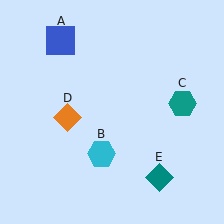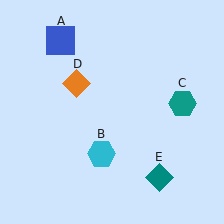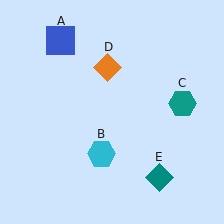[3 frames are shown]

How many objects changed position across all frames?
1 object changed position: orange diamond (object D).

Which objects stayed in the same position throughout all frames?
Blue square (object A) and cyan hexagon (object B) and teal hexagon (object C) and teal diamond (object E) remained stationary.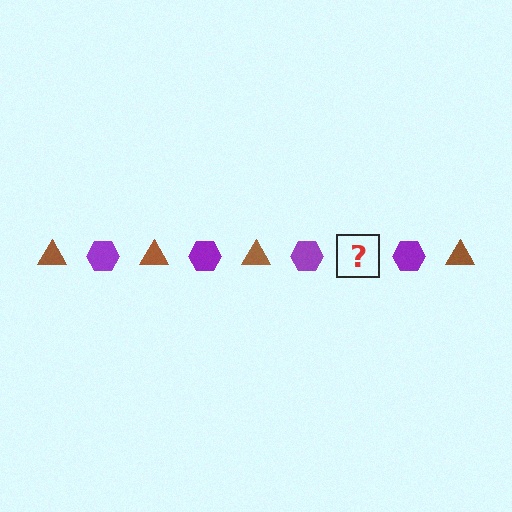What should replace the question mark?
The question mark should be replaced with a brown triangle.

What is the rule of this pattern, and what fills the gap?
The rule is that the pattern alternates between brown triangle and purple hexagon. The gap should be filled with a brown triangle.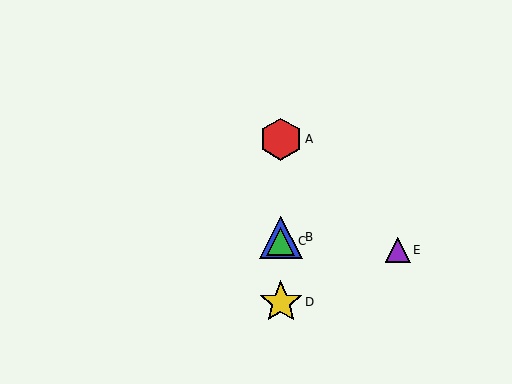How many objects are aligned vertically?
4 objects (A, B, C, D) are aligned vertically.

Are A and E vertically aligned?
No, A is at x≈281 and E is at x≈398.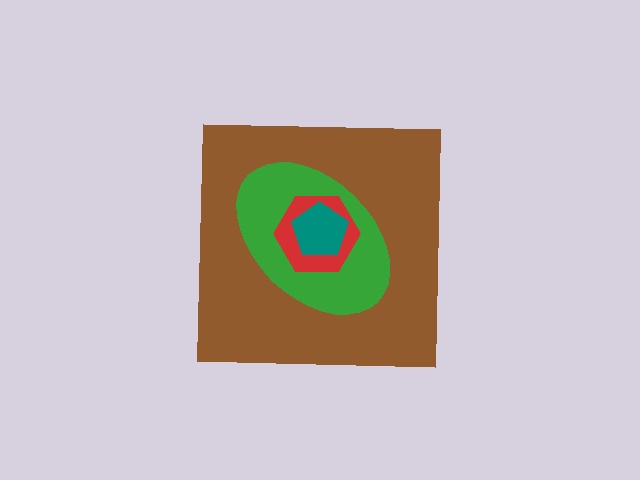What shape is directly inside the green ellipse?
The red hexagon.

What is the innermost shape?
The teal pentagon.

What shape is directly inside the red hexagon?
The teal pentagon.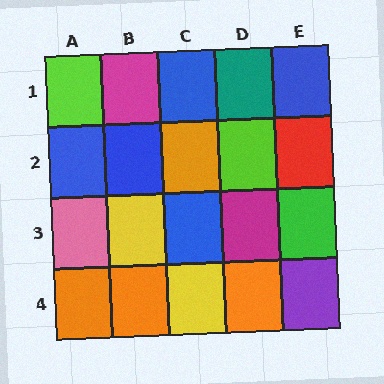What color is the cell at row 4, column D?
Orange.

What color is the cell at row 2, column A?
Blue.